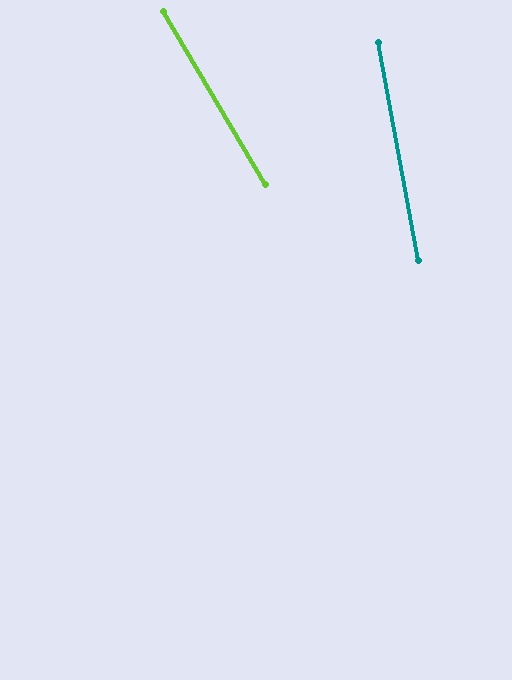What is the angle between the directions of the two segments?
Approximately 20 degrees.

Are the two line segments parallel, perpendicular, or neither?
Neither parallel nor perpendicular — they differ by about 20°.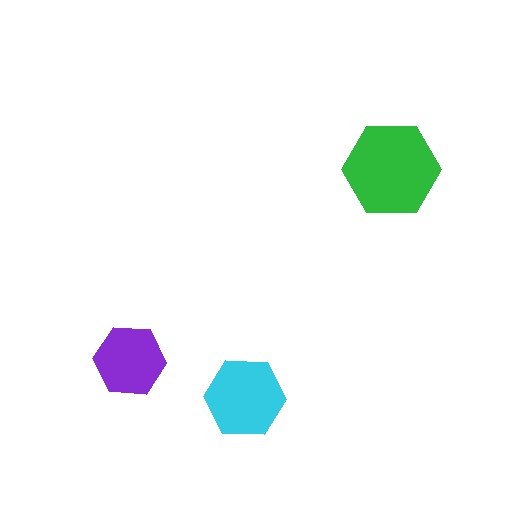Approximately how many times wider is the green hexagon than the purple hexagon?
About 1.5 times wider.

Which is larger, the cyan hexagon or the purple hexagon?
The cyan one.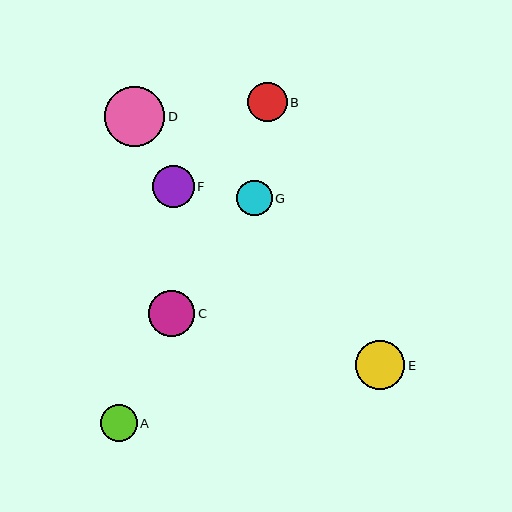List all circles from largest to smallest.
From largest to smallest: D, E, C, F, B, A, G.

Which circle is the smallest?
Circle G is the smallest with a size of approximately 35 pixels.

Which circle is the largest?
Circle D is the largest with a size of approximately 60 pixels.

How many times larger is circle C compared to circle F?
Circle C is approximately 1.1 times the size of circle F.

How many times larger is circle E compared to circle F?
Circle E is approximately 1.2 times the size of circle F.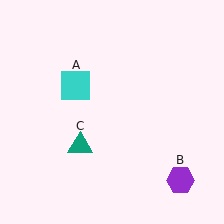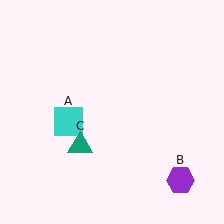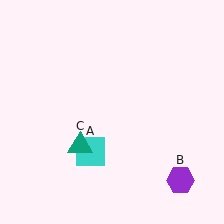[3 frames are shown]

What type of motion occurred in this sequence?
The cyan square (object A) rotated counterclockwise around the center of the scene.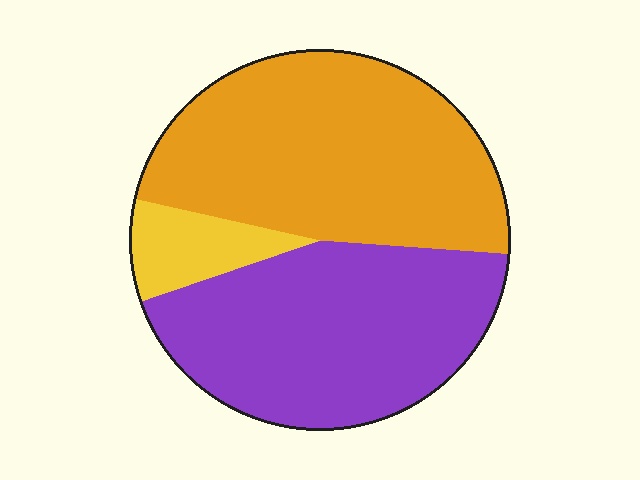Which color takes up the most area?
Orange, at roughly 50%.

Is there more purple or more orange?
Orange.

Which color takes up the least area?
Yellow, at roughly 10%.